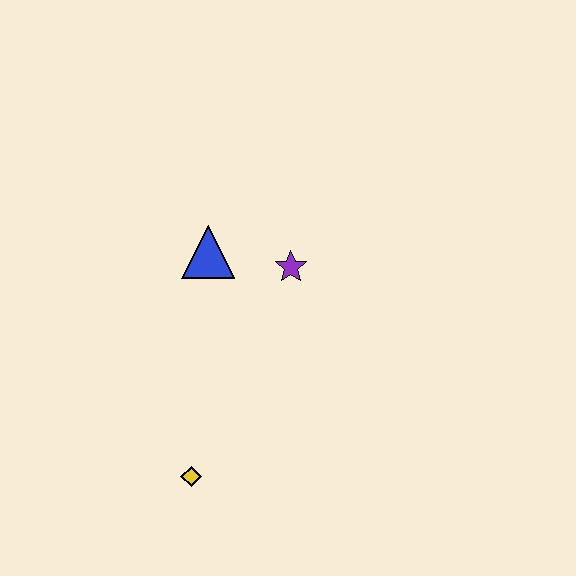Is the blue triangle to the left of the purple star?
Yes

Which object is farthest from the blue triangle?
The yellow diamond is farthest from the blue triangle.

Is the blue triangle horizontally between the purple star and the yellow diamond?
Yes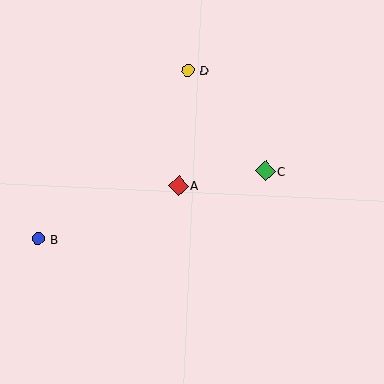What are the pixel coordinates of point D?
Point D is at (188, 70).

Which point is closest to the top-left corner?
Point D is closest to the top-left corner.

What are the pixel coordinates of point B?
Point B is at (38, 239).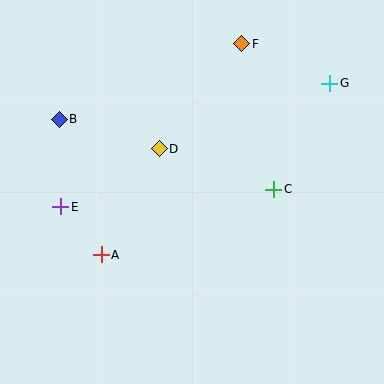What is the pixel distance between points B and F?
The distance between B and F is 198 pixels.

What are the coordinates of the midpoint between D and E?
The midpoint between D and E is at (110, 178).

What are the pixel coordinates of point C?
Point C is at (274, 189).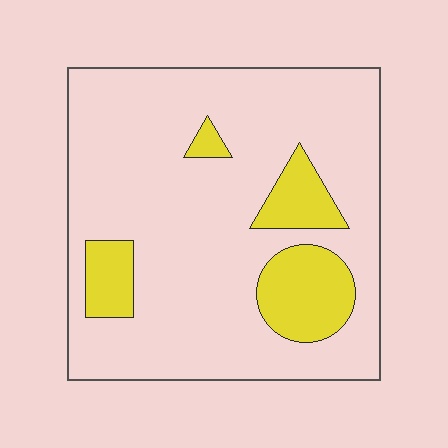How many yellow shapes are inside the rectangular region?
4.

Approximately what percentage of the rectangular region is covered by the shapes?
Approximately 15%.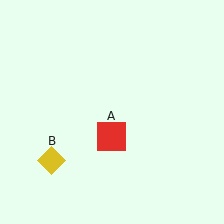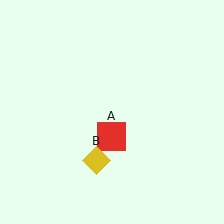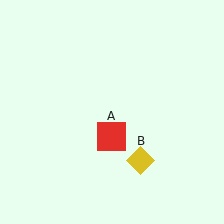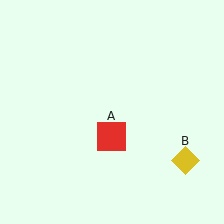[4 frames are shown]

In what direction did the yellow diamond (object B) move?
The yellow diamond (object B) moved right.